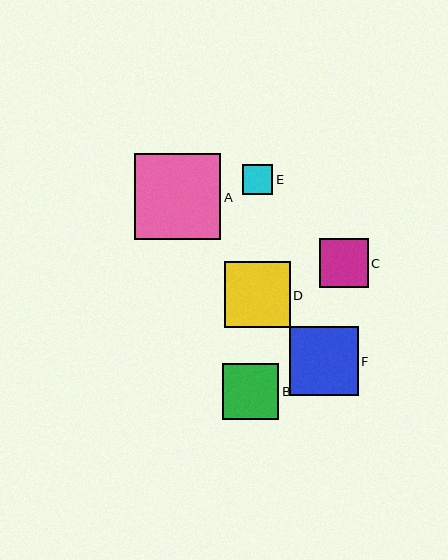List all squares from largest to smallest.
From largest to smallest: A, F, D, B, C, E.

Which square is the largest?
Square A is the largest with a size of approximately 86 pixels.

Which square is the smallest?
Square E is the smallest with a size of approximately 31 pixels.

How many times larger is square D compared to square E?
Square D is approximately 2.2 times the size of square E.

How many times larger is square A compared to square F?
Square A is approximately 1.3 times the size of square F.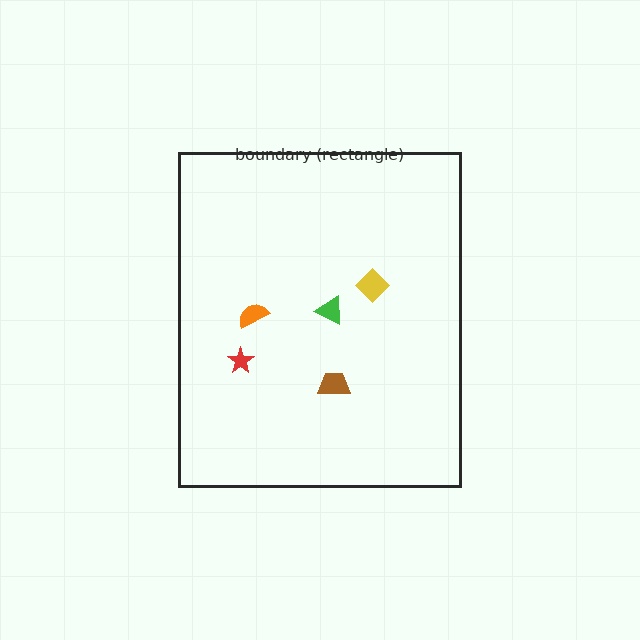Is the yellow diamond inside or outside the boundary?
Inside.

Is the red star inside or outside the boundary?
Inside.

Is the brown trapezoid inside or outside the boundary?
Inside.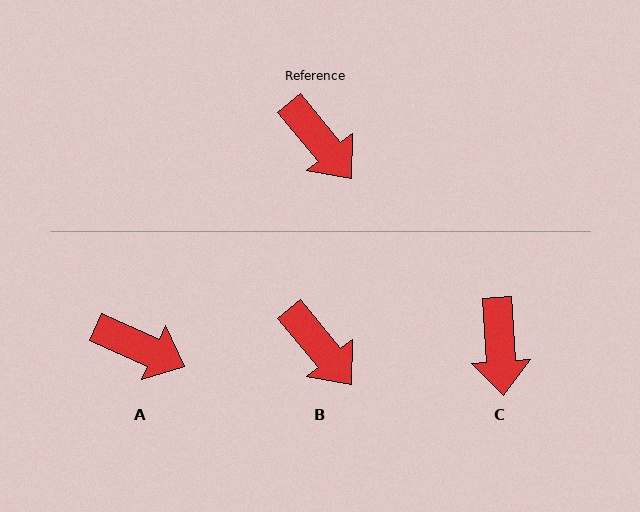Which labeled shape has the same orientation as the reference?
B.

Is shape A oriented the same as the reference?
No, it is off by about 26 degrees.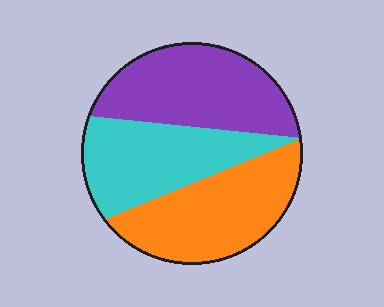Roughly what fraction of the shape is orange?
Orange covers about 35% of the shape.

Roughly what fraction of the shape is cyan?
Cyan takes up about one third (1/3) of the shape.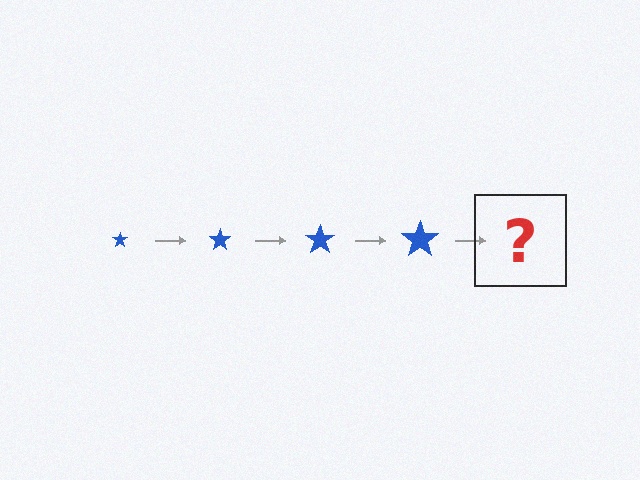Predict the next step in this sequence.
The next step is a blue star, larger than the previous one.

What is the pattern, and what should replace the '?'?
The pattern is that the star gets progressively larger each step. The '?' should be a blue star, larger than the previous one.